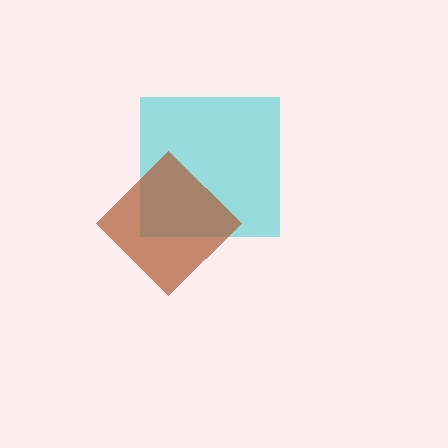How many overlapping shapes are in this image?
There are 2 overlapping shapes in the image.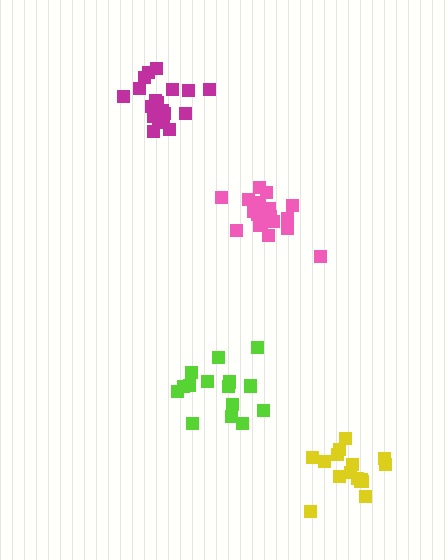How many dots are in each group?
Group 1: 15 dots, Group 2: 19 dots, Group 3: 19 dots, Group 4: 16 dots (69 total).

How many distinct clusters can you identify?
There are 4 distinct clusters.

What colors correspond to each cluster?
The clusters are colored: lime, magenta, pink, yellow.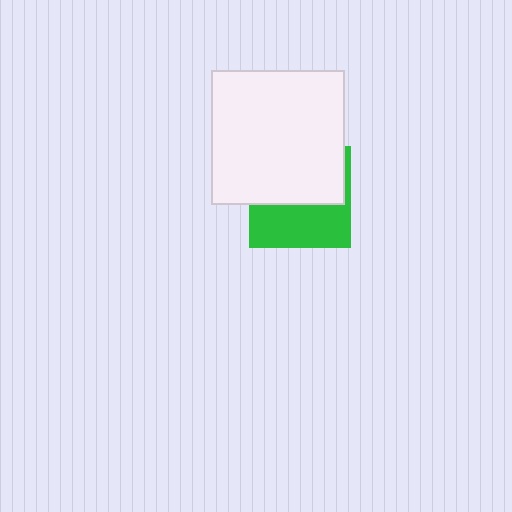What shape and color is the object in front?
The object in front is a white square.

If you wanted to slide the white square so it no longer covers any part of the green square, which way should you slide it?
Slide it up — that is the most direct way to separate the two shapes.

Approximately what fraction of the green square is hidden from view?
Roughly 55% of the green square is hidden behind the white square.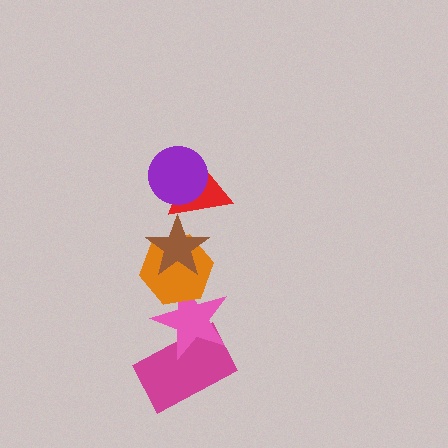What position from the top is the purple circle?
The purple circle is 1st from the top.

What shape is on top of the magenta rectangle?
The pink star is on top of the magenta rectangle.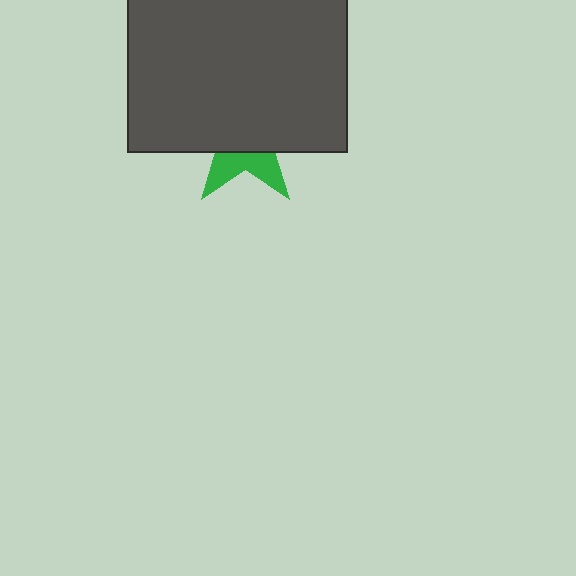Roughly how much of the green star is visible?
A small part of it is visible (roughly 32%).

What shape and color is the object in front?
The object in front is a dark gray square.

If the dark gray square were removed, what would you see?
You would see the complete green star.